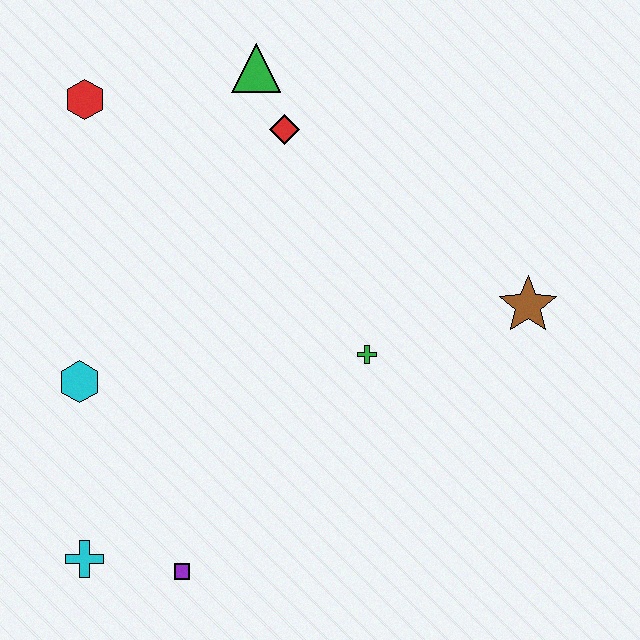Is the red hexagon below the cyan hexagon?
No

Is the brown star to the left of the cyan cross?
No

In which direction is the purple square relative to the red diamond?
The purple square is below the red diamond.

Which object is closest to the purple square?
The cyan cross is closest to the purple square.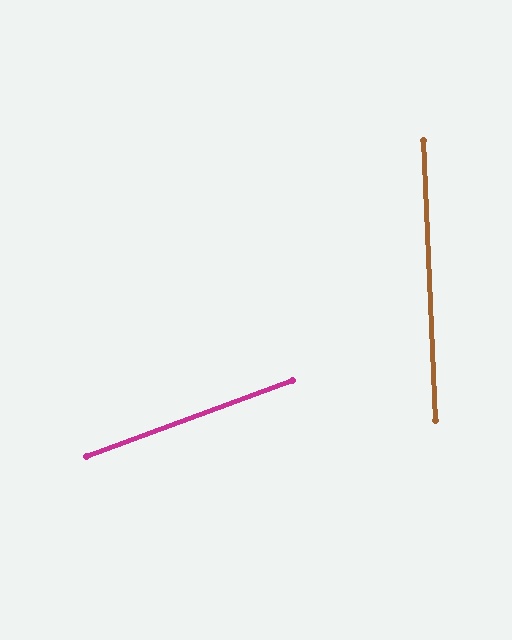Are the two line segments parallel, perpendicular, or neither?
Neither parallel nor perpendicular — they differ by about 72°.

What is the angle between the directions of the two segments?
Approximately 72 degrees.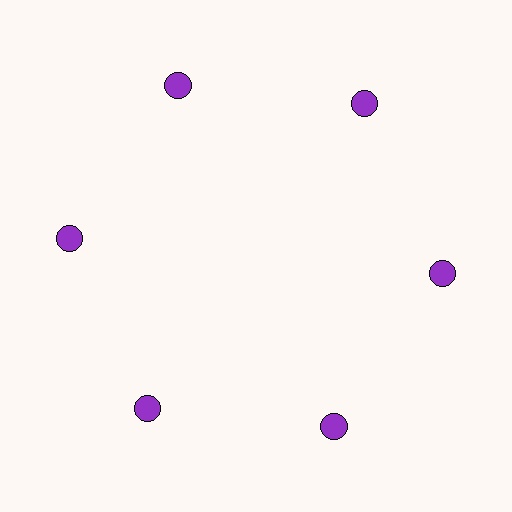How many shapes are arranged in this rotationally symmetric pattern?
There are 6 shapes, arranged in 6 groups of 1.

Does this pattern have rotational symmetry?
Yes, this pattern has 6-fold rotational symmetry. It looks the same after rotating 60 degrees around the center.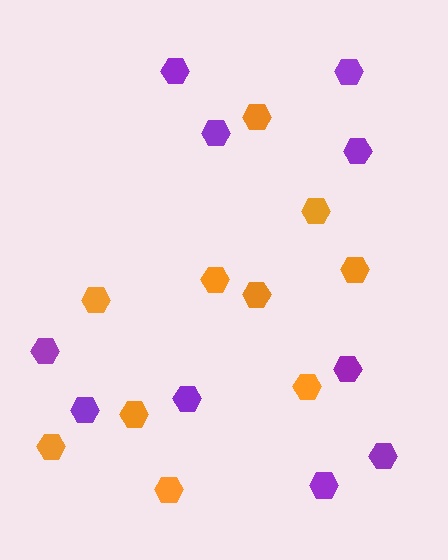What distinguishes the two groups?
There are 2 groups: one group of purple hexagons (10) and one group of orange hexagons (10).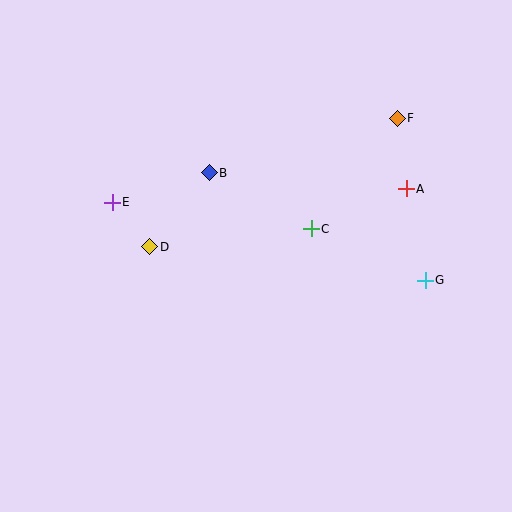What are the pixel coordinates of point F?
Point F is at (397, 118).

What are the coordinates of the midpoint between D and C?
The midpoint between D and C is at (231, 238).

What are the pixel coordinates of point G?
Point G is at (425, 280).